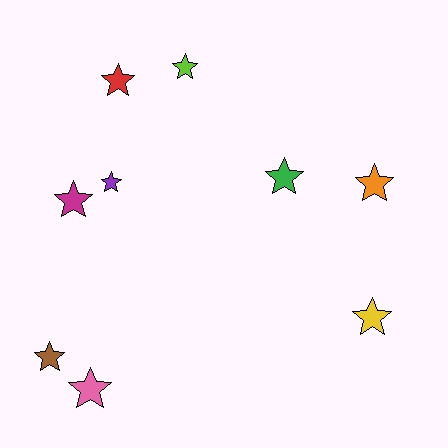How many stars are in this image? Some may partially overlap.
There are 9 stars.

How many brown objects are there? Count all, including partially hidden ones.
There is 1 brown object.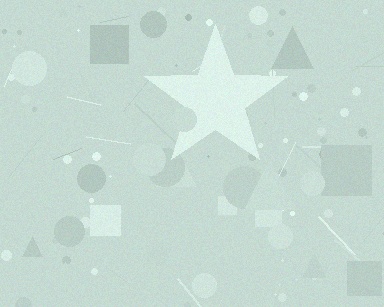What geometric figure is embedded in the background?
A star is embedded in the background.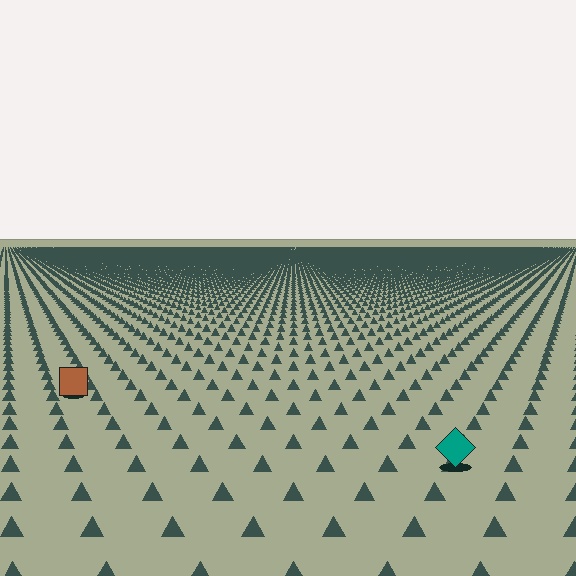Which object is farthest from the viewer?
The brown square is farthest from the viewer. It appears smaller and the ground texture around it is denser.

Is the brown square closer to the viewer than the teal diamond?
No. The teal diamond is closer — you can tell from the texture gradient: the ground texture is coarser near it.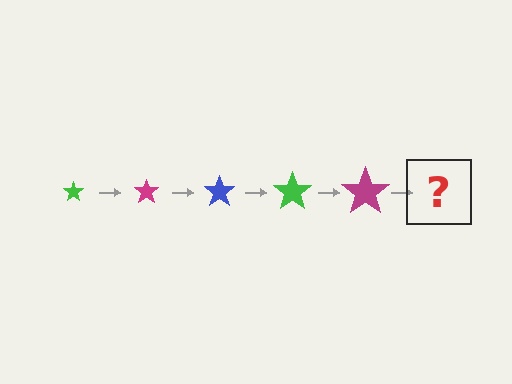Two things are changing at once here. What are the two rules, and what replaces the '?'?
The two rules are that the star grows larger each step and the color cycles through green, magenta, and blue. The '?' should be a blue star, larger than the previous one.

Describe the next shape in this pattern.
It should be a blue star, larger than the previous one.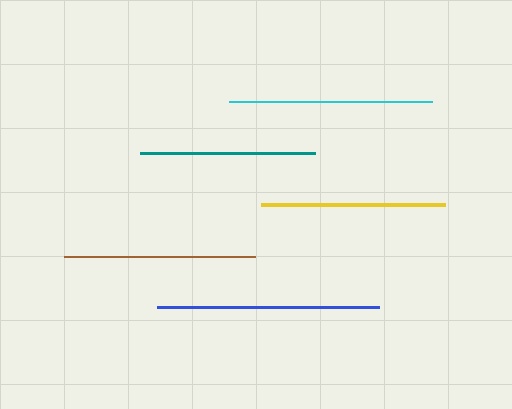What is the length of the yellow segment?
The yellow segment is approximately 184 pixels long.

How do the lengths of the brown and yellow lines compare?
The brown and yellow lines are approximately the same length.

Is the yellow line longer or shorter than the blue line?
The blue line is longer than the yellow line.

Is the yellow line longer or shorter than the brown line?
The brown line is longer than the yellow line.